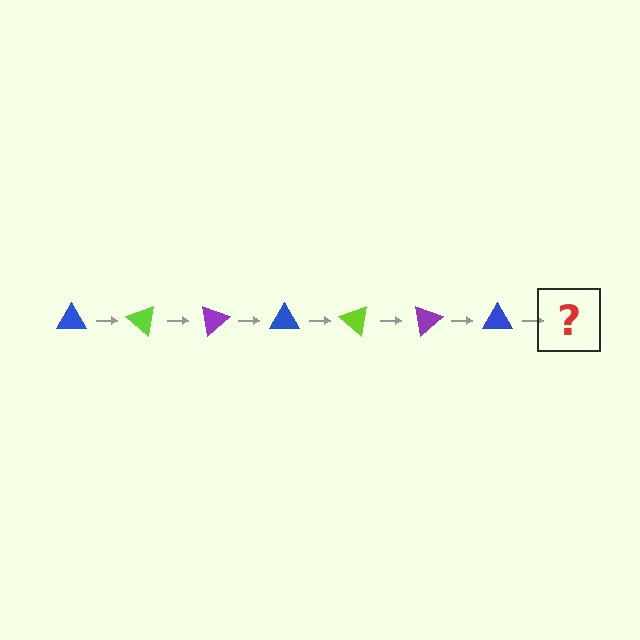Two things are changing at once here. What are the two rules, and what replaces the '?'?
The two rules are that it rotates 40 degrees each step and the color cycles through blue, lime, and purple. The '?' should be a lime triangle, rotated 280 degrees from the start.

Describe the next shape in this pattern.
It should be a lime triangle, rotated 280 degrees from the start.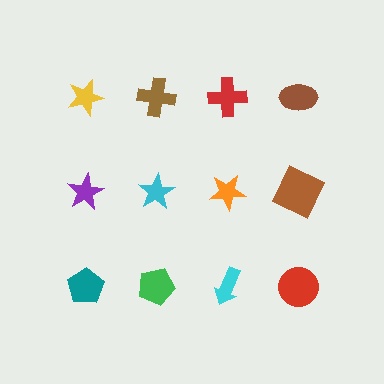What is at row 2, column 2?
A cyan star.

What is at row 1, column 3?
A red cross.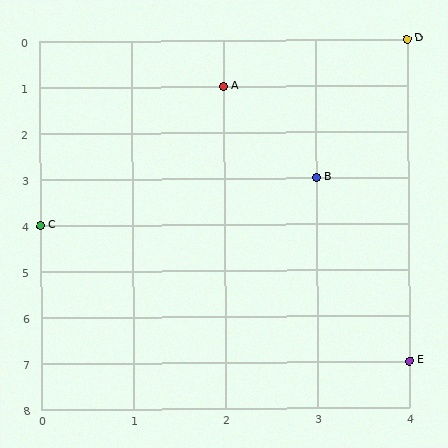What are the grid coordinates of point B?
Point B is at grid coordinates (3, 3).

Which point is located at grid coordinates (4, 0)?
Point D is at (4, 0).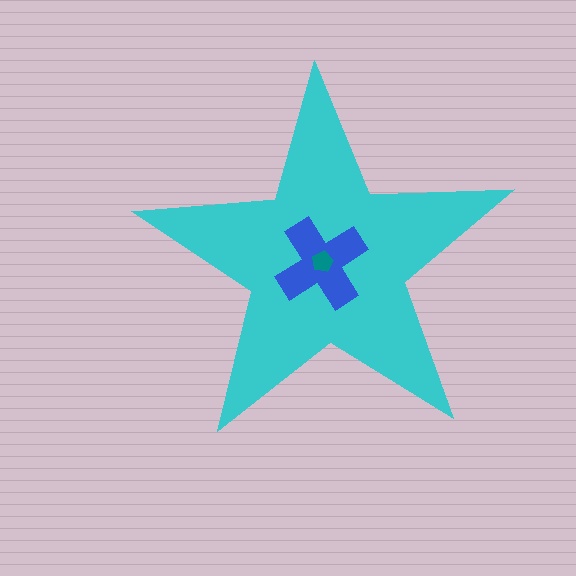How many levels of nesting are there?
3.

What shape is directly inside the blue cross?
The teal pentagon.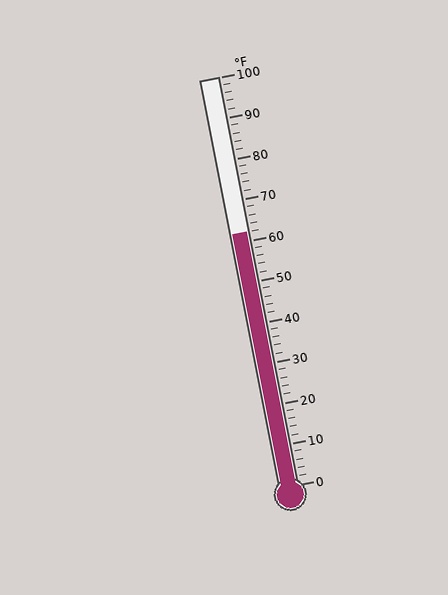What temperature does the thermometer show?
The thermometer shows approximately 62°F.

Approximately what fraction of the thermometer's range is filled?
The thermometer is filled to approximately 60% of its range.